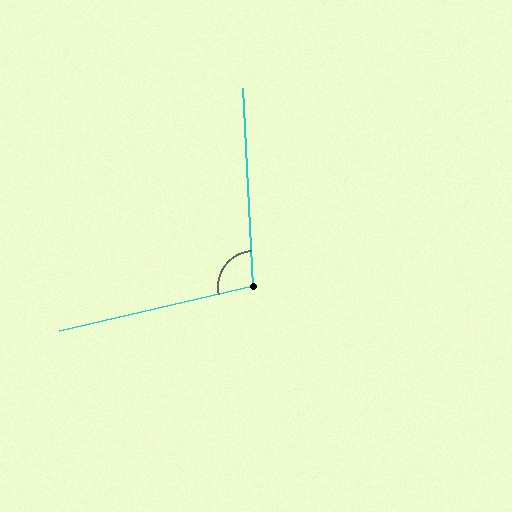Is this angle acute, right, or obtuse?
It is obtuse.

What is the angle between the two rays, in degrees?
Approximately 100 degrees.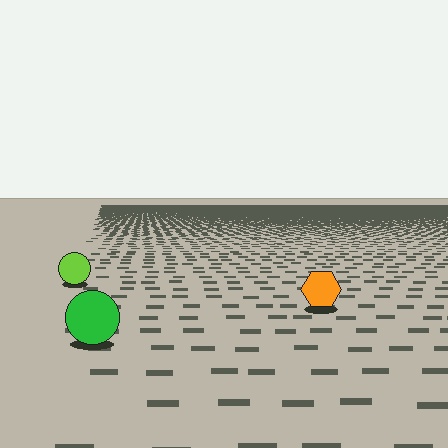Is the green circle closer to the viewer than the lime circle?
Yes. The green circle is closer — you can tell from the texture gradient: the ground texture is coarser near it.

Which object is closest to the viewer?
The green circle is closest. The texture marks near it are larger and more spread out.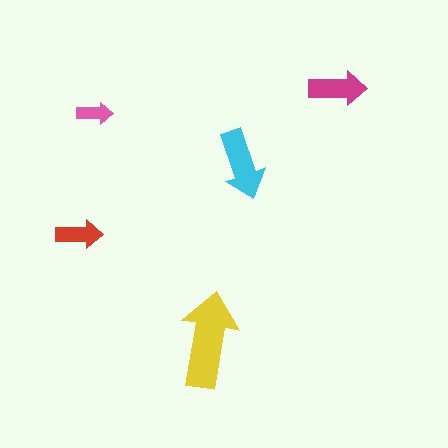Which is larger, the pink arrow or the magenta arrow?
The magenta one.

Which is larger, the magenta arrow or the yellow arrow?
The yellow one.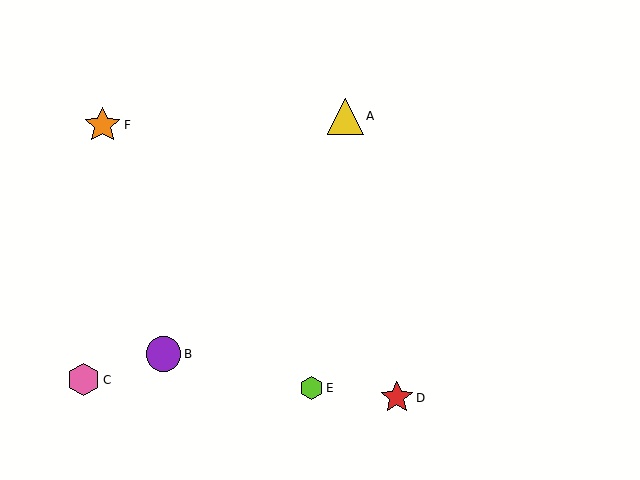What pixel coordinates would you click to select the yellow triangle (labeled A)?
Click at (345, 116) to select the yellow triangle A.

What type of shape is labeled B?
Shape B is a purple circle.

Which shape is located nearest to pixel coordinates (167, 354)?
The purple circle (labeled B) at (163, 354) is nearest to that location.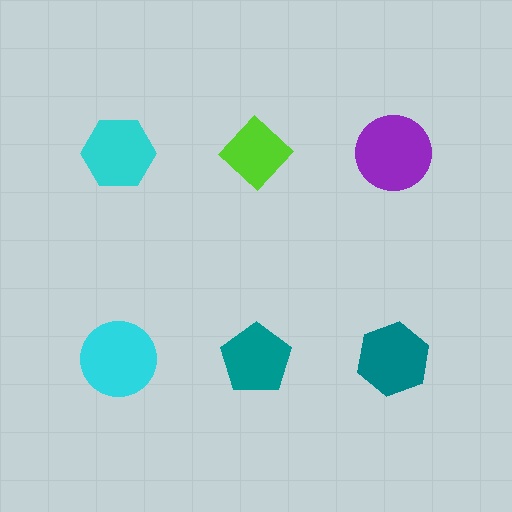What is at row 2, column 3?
A teal hexagon.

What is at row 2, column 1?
A cyan circle.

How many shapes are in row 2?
3 shapes.